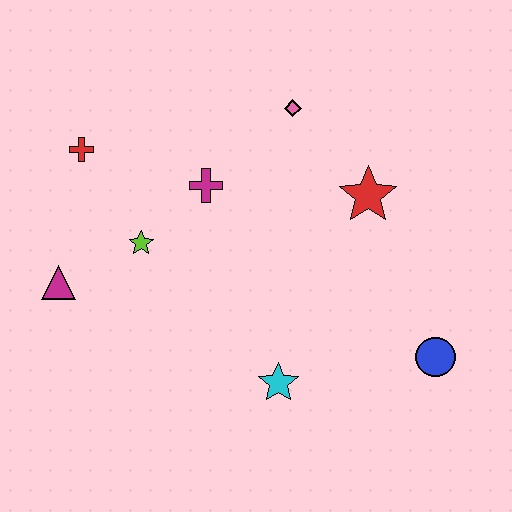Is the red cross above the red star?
Yes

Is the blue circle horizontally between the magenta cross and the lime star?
No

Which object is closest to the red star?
The pink diamond is closest to the red star.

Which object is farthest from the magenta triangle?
The blue circle is farthest from the magenta triangle.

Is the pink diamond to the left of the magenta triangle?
No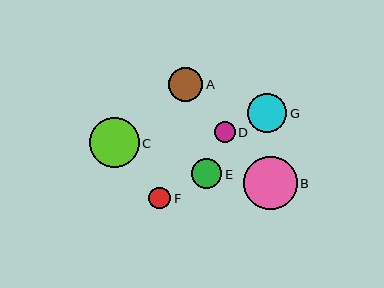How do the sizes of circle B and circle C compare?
Circle B and circle C are approximately the same size.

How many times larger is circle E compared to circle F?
Circle E is approximately 1.4 times the size of circle F.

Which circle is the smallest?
Circle D is the smallest with a size of approximately 21 pixels.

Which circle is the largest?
Circle B is the largest with a size of approximately 53 pixels.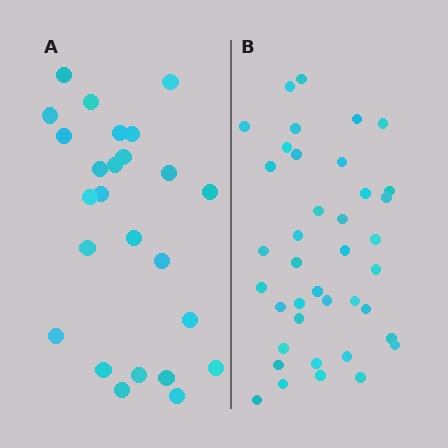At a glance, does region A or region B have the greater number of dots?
Region B (the right region) has more dots.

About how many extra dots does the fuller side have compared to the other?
Region B has approximately 15 more dots than region A.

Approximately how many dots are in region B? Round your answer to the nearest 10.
About 40 dots. (The exact count is 39, which rounds to 40.)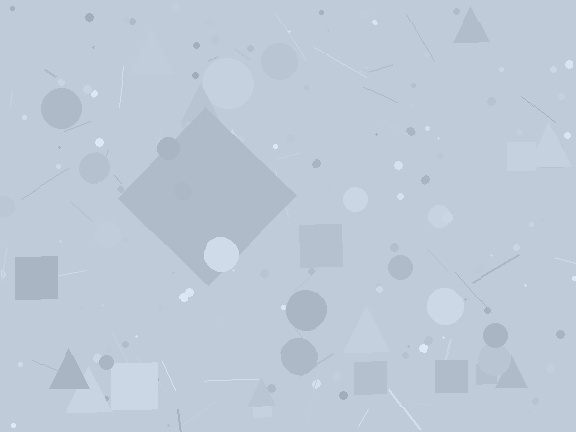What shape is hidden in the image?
A diamond is hidden in the image.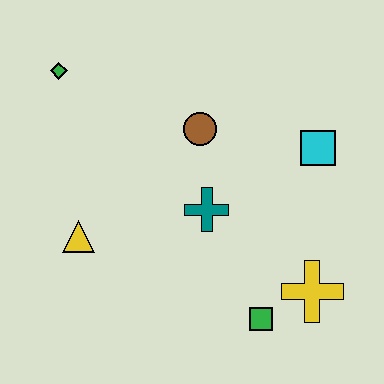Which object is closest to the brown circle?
The teal cross is closest to the brown circle.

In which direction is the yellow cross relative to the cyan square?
The yellow cross is below the cyan square.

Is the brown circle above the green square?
Yes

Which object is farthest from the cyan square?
The green diamond is farthest from the cyan square.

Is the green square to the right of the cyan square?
No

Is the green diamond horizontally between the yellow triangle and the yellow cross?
No